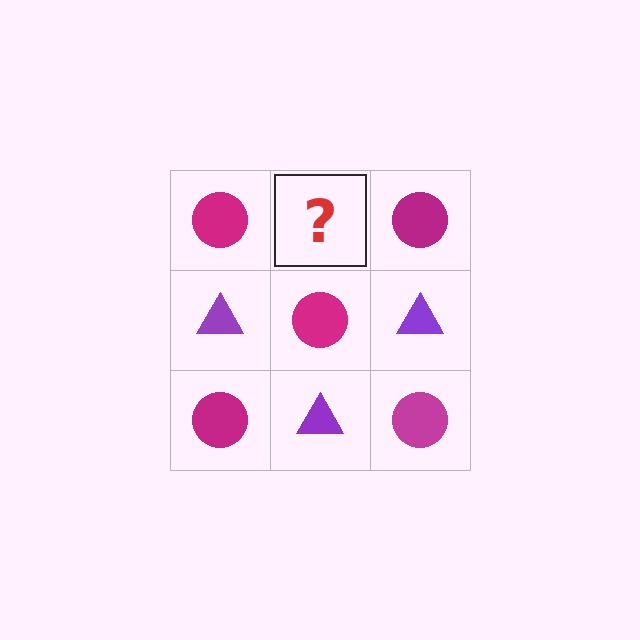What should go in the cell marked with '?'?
The missing cell should contain a purple triangle.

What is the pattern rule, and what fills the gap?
The rule is that it alternates magenta circle and purple triangle in a checkerboard pattern. The gap should be filled with a purple triangle.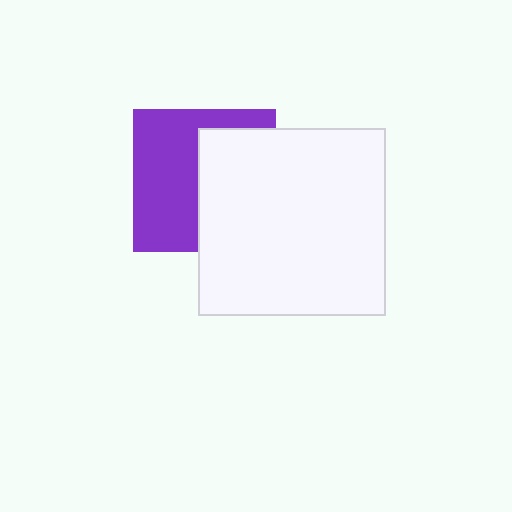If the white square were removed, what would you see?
You would see the complete purple square.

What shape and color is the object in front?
The object in front is a white square.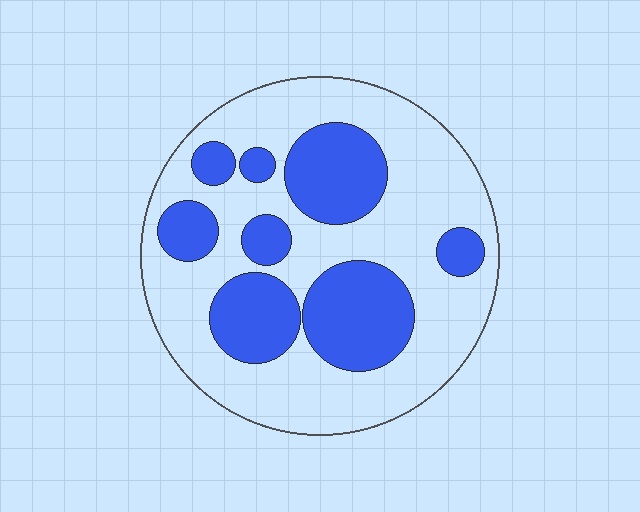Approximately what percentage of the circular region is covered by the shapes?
Approximately 35%.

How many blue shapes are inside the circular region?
8.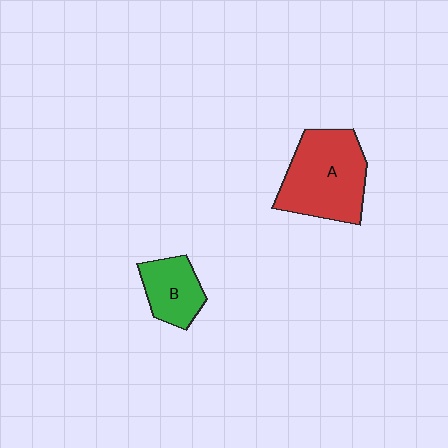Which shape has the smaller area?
Shape B (green).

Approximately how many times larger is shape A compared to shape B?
Approximately 1.9 times.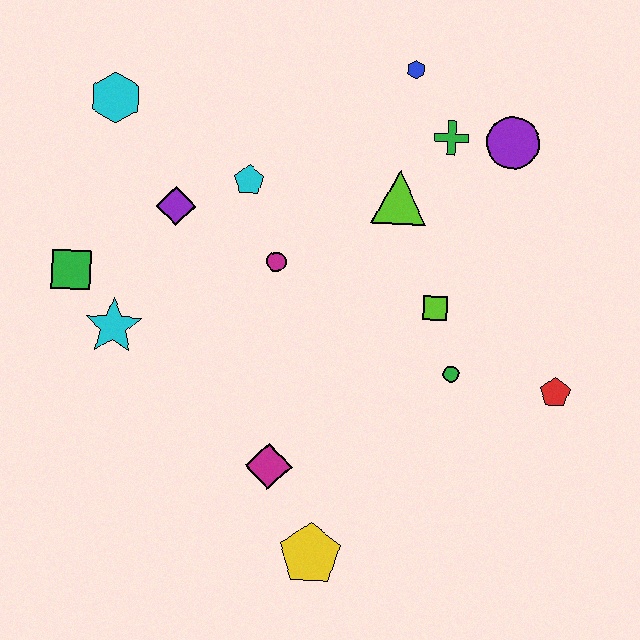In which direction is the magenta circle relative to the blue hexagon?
The magenta circle is below the blue hexagon.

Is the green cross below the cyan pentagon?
No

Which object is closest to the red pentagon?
The green circle is closest to the red pentagon.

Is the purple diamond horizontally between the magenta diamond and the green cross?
No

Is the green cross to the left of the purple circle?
Yes